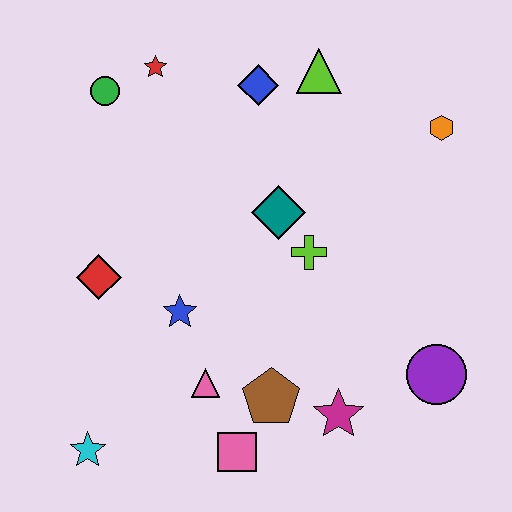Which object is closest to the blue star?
The pink triangle is closest to the blue star.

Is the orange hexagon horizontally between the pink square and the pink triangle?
No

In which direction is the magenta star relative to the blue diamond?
The magenta star is below the blue diamond.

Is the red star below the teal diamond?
No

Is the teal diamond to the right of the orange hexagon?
No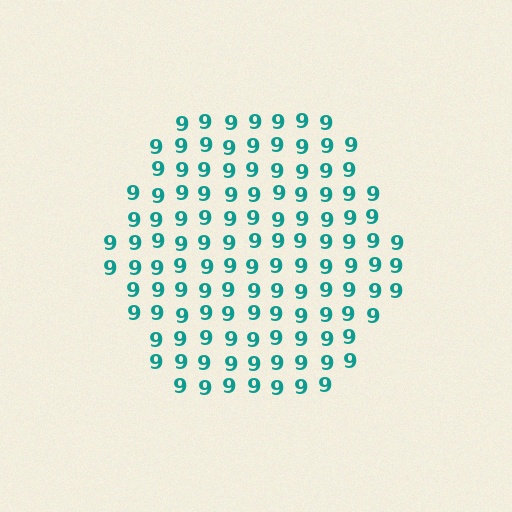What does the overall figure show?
The overall figure shows a hexagon.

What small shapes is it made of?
It is made of small digit 9's.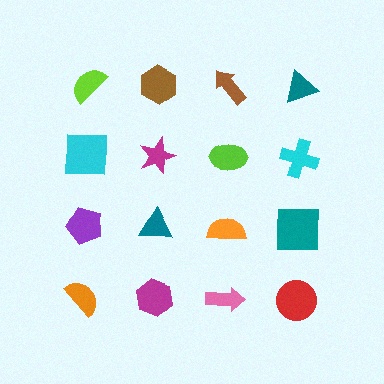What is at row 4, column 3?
A pink arrow.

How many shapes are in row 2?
4 shapes.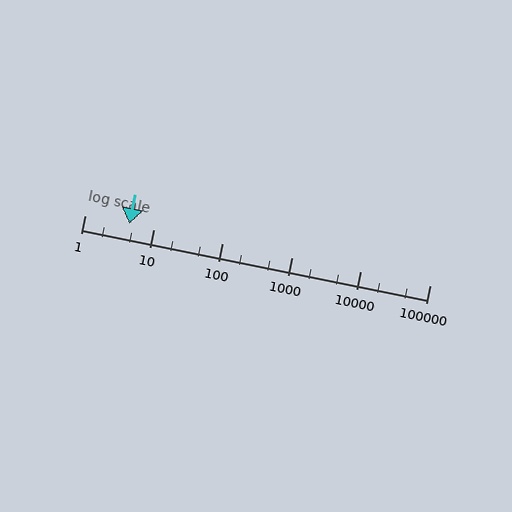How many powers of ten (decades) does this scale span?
The scale spans 5 decades, from 1 to 100000.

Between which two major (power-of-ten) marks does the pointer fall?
The pointer is between 1 and 10.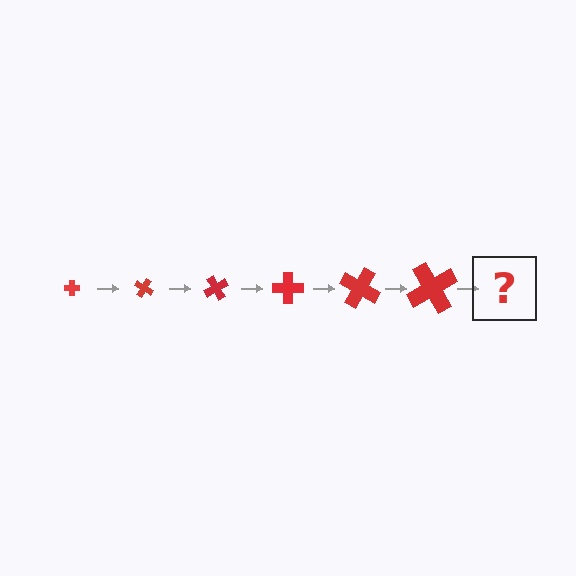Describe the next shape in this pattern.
It should be a cross, larger than the previous one and rotated 180 degrees from the start.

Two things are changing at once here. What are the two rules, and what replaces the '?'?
The two rules are that the cross grows larger each step and it rotates 30 degrees each step. The '?' should be a cross, larger than the previous one and rotated 180 degrees from the start.